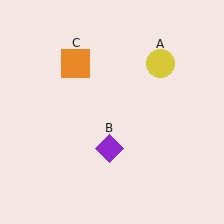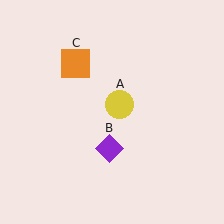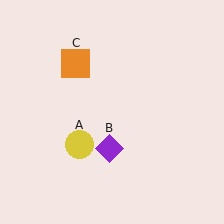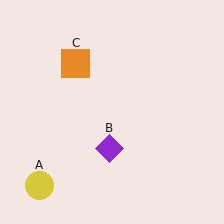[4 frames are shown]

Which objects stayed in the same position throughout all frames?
Purple diamond (object B) and orange square (object C) remained stationary.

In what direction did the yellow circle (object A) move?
The yellow circle (object A) moved down and to the left.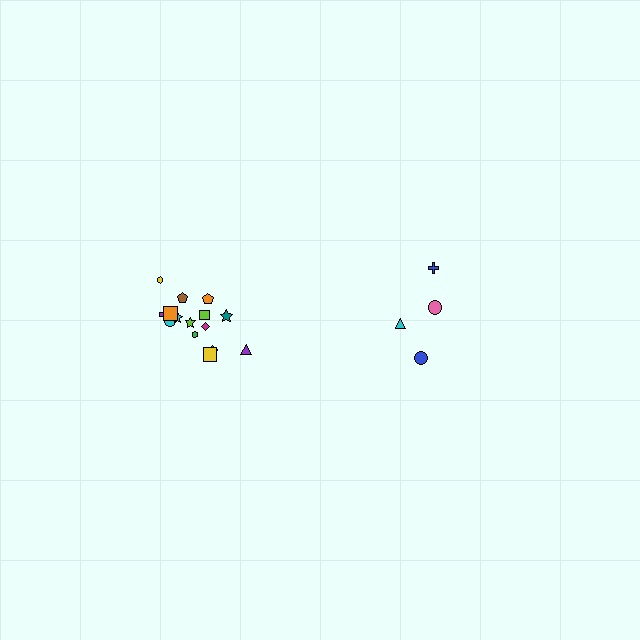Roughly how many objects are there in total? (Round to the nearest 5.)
Roughly 20 objects in total.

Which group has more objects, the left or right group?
The left group.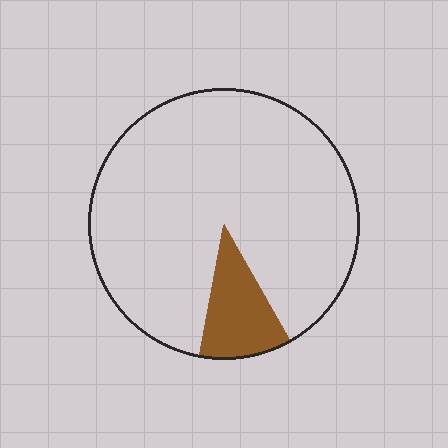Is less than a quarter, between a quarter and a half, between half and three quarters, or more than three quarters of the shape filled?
Less than a quarter.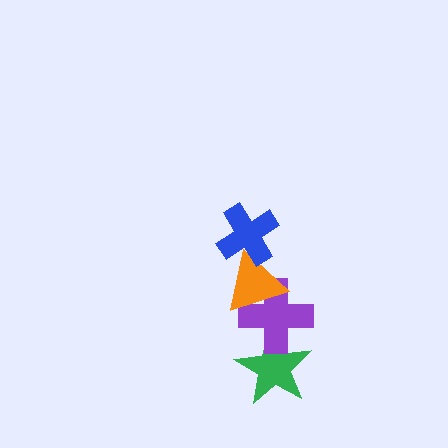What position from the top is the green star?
The green star is 4th from the top.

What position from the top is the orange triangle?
The orange triangle is 2nd from the top.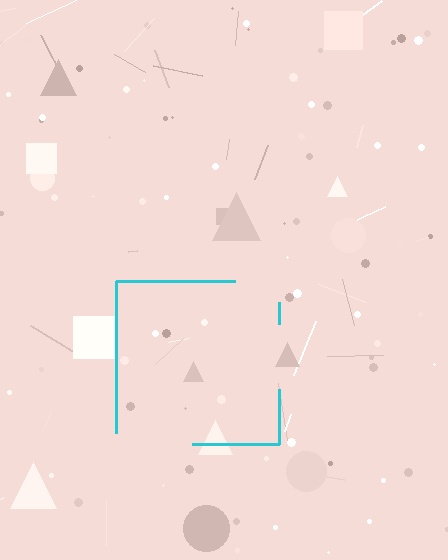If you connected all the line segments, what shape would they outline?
They would outline a square.